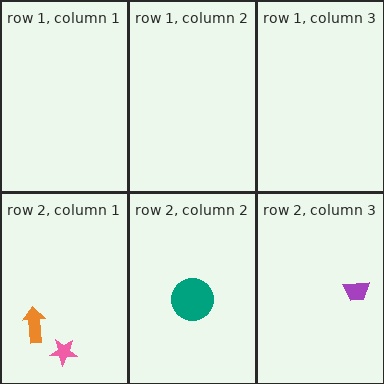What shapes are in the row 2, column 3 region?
The purple trapezoid.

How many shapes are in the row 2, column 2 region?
1.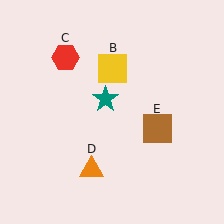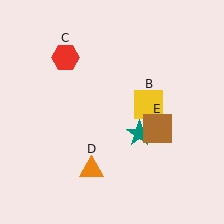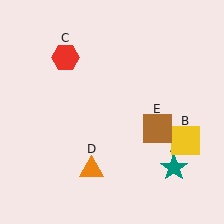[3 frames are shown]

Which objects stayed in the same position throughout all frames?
Red hexagon (object C) and orange triangle (object D) and brown square (object E) remained stationary.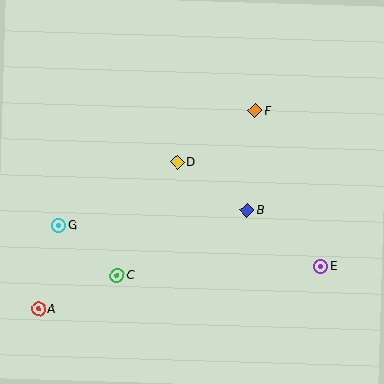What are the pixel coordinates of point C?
Point C is at (117, 275).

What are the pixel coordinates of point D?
Point D is at (177, 162).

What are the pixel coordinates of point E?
Point E is at (321, 266).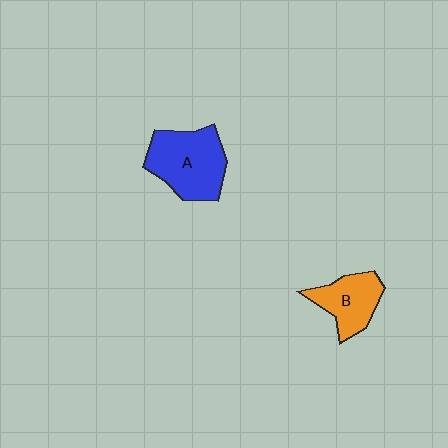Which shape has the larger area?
Shape A (blue).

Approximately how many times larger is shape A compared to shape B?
Approximately 1.5 times.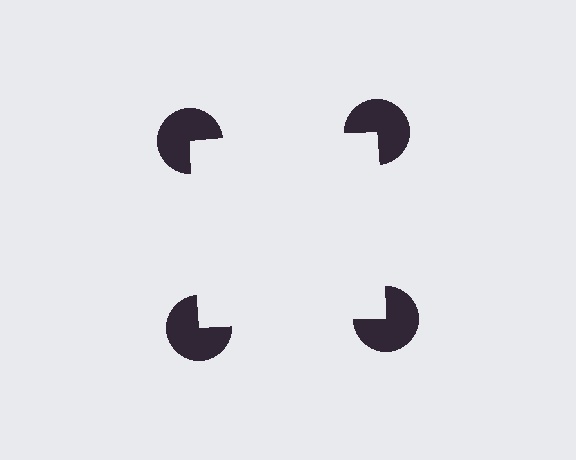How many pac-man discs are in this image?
There are 4 — one at each vertex of the illusory square.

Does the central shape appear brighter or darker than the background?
It typically appears slightly brighter than the background, even though no actual brightness change is drawn.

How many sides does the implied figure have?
4 sides.